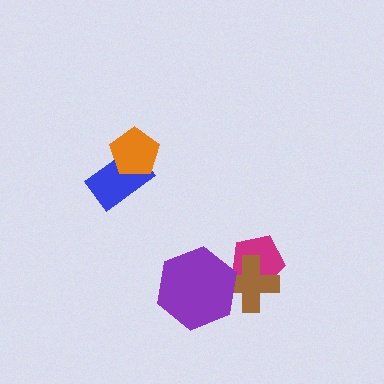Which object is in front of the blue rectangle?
The orange pentagon is in front of the blue rectangle.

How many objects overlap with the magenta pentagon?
1 object overlaps with the magenta pentagon.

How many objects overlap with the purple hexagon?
1 object overlaps with the purple hexagon.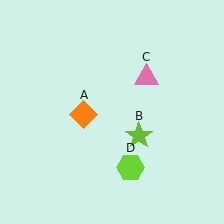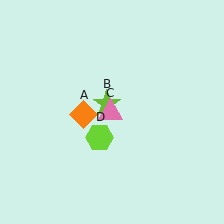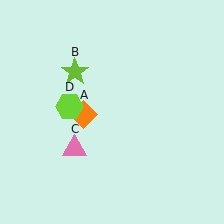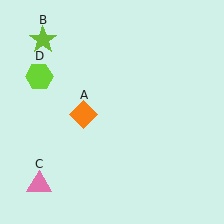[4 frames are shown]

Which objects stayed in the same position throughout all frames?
Orange diamond (object A) remained stationary.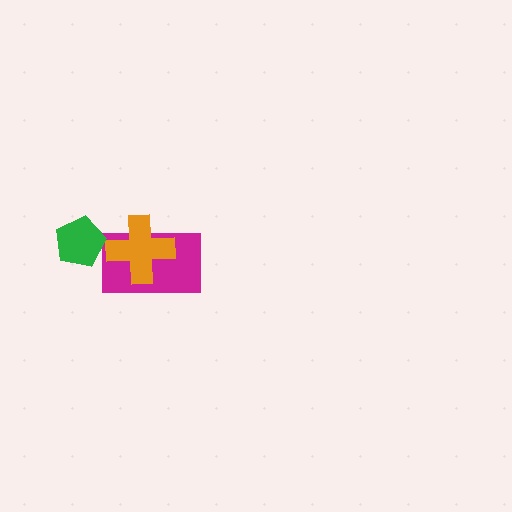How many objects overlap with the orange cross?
1 object overlaps with the orange cross.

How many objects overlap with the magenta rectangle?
1 object overlaps with the magenta rectangle.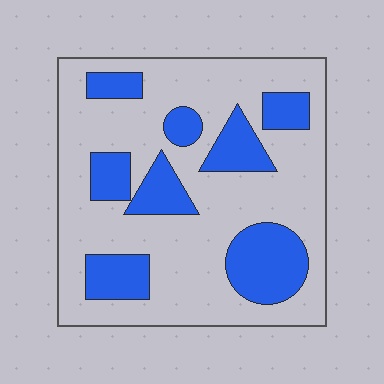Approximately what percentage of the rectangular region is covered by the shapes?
Approximately 30%.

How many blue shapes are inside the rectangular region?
8.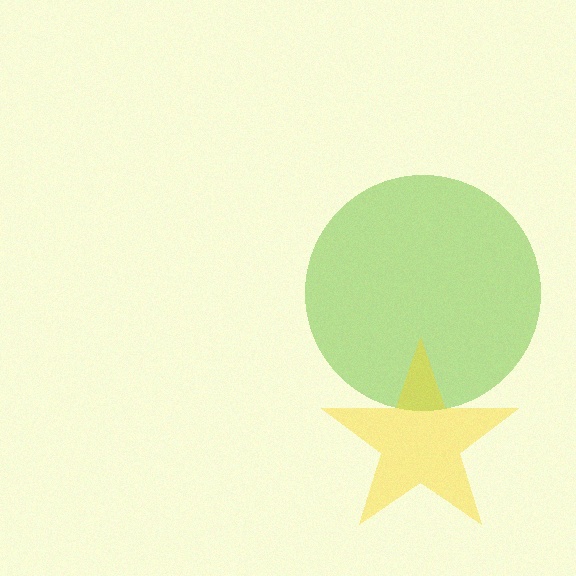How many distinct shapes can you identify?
There are 2 distinct shapes: a lime circle, a yellow star.